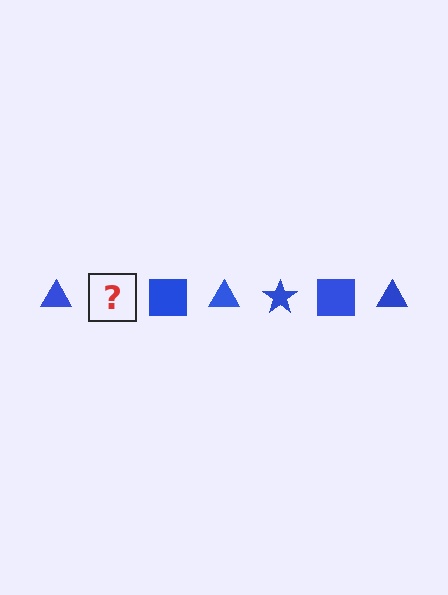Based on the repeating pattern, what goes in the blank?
The blank should be a blue star.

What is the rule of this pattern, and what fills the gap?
The rule is that the pattern cycles through triangle, star, square shapes in blue. The gap should be filled with a blue star.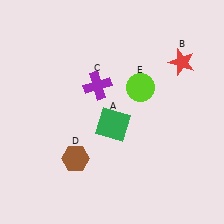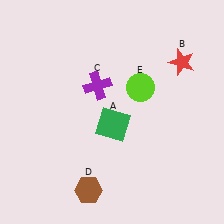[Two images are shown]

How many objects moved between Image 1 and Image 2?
1 object moved between the two images.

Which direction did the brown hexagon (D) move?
The brown hexagon (D) moved down.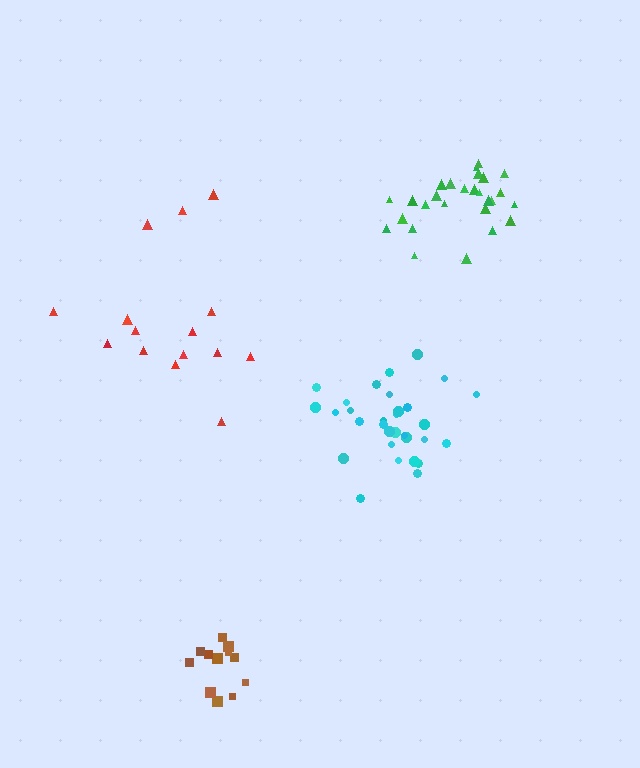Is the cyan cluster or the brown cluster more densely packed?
Cyan.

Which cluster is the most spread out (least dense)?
Red.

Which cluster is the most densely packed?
Cyan.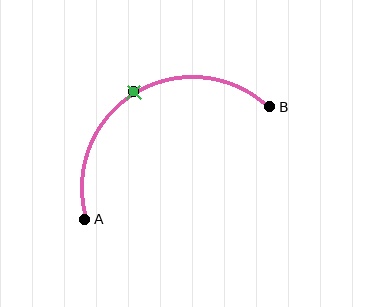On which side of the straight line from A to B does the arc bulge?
The arc bulges above the straight line connecting A and B.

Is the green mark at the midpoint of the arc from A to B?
Yes. The green mark lies on the arc at equal arc-length from both A and B — it is the arc midpoint.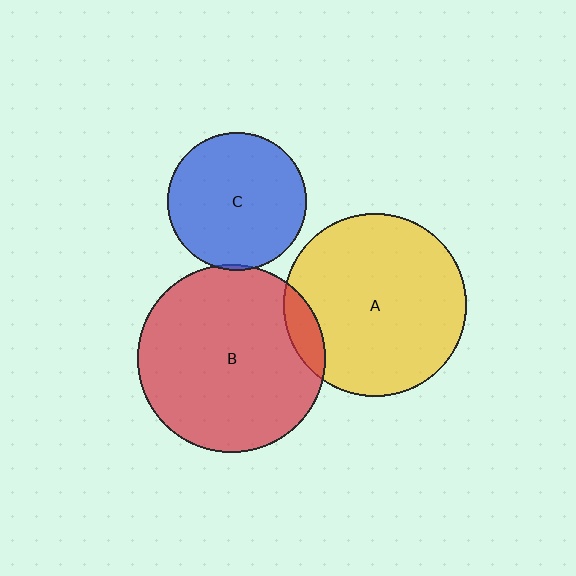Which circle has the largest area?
Circle B (red).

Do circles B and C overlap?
Yes.